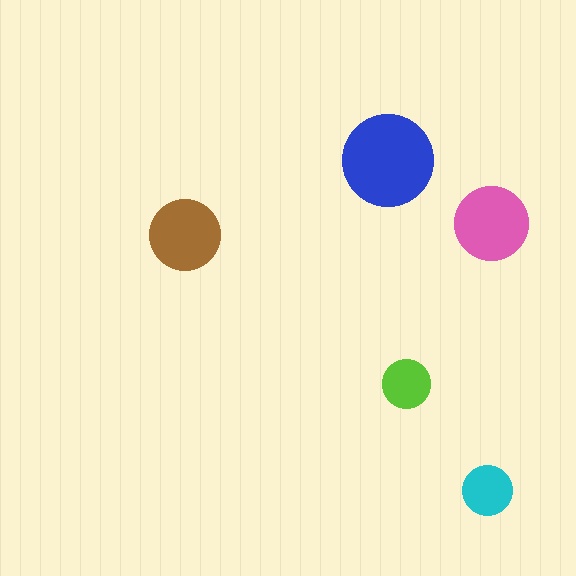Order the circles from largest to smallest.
the blue one, the pink one, the brown one, the cyan one, the lime one.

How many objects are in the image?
There are 5 objects in the image.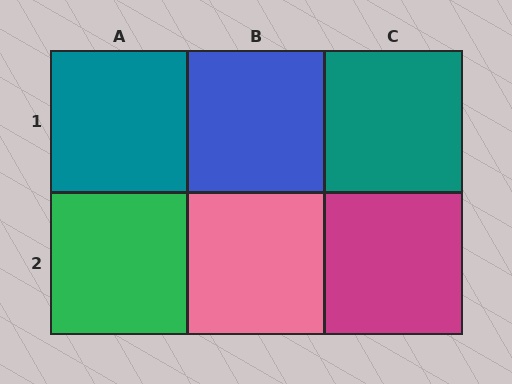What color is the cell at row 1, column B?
Blue.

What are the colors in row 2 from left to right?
Green, pink, magenta.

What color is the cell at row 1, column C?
Teal.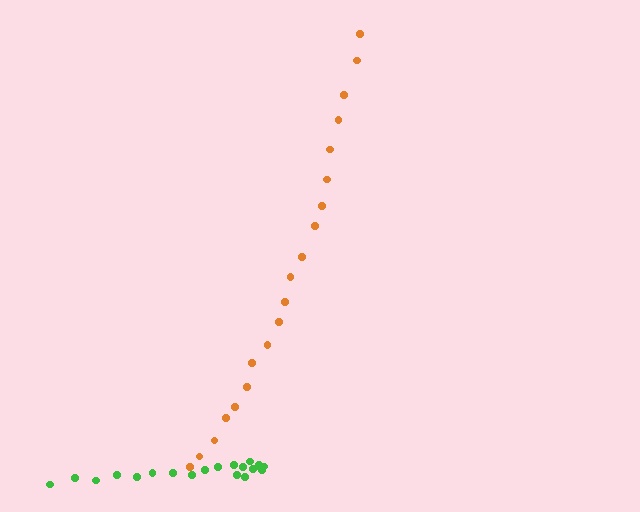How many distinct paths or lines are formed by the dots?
There are 2 distinct paths.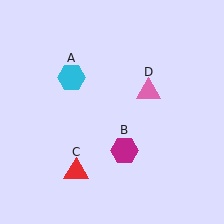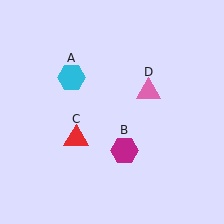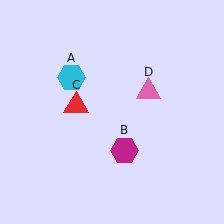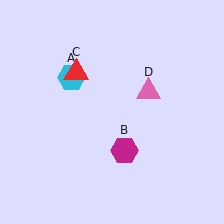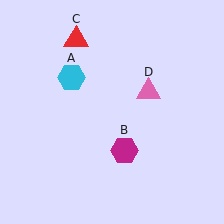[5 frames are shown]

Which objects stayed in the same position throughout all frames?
Cyan hexagon (object A) and magenta hexagon (object B) and pink triangle (object D) remained stationary.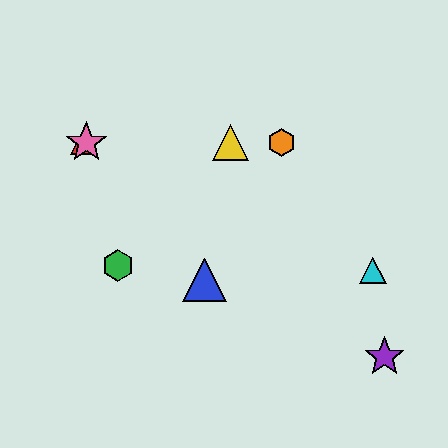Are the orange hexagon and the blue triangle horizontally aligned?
No, the orange hexagon is at y≈143 and the blue triangle is at y≈280.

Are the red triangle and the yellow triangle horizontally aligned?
Yes, both are at y≈143.